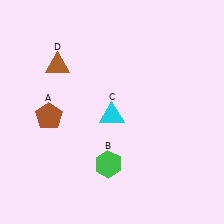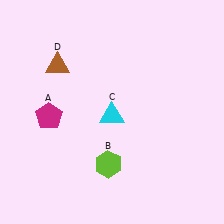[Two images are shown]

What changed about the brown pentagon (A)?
In Image 1, A is brown. In Image 2, it changed to magenta.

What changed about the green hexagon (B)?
In Image 1, B is green. In Image 2, it changed to lime.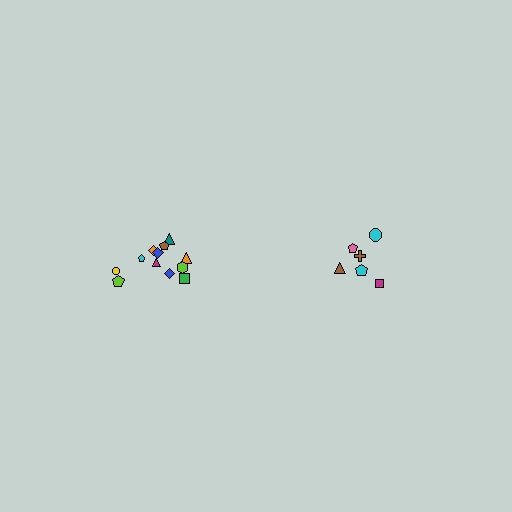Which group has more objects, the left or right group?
The left group.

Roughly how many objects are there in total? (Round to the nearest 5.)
Roughly 20 objects in total.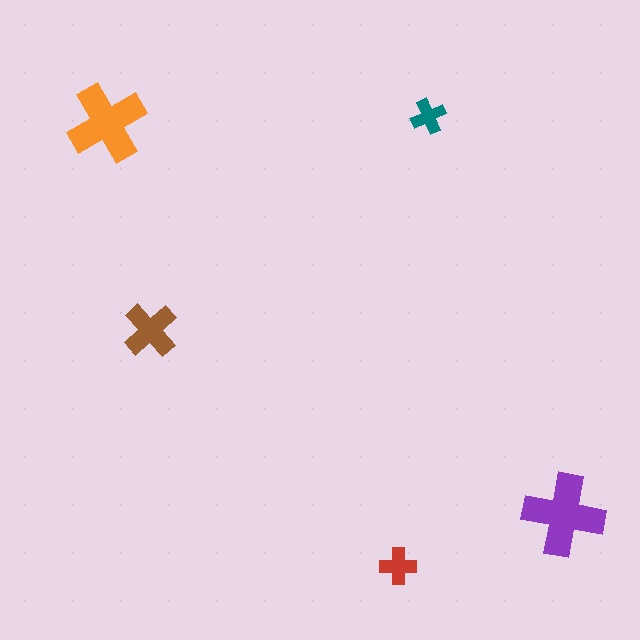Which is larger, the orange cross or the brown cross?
The orange one.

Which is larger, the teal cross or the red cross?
The red one.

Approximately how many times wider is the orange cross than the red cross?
About 2 times wider.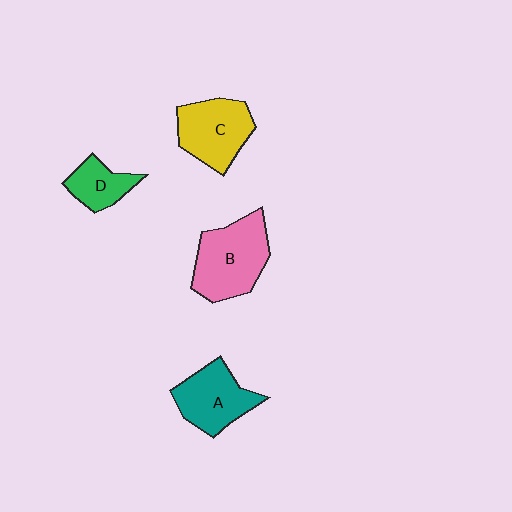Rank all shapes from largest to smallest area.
From largest to smallest: B (pink), C (yellow), A (teal), D (green).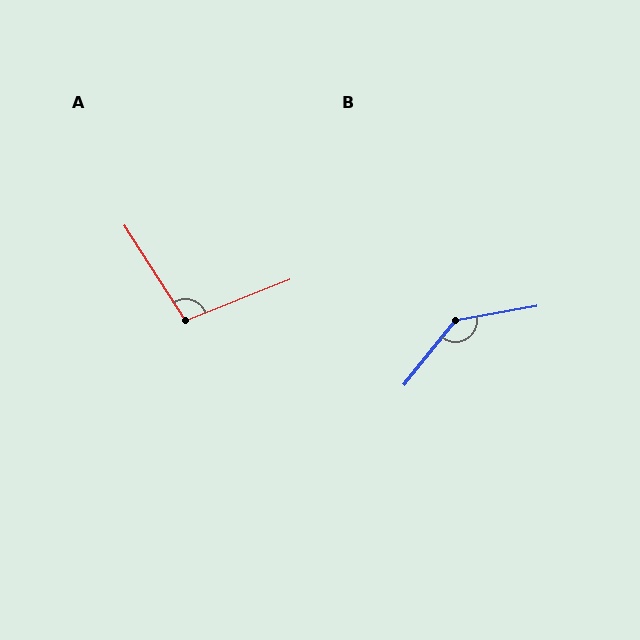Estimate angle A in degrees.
Approximately 101 degrees.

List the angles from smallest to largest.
A (101°), B (138°).